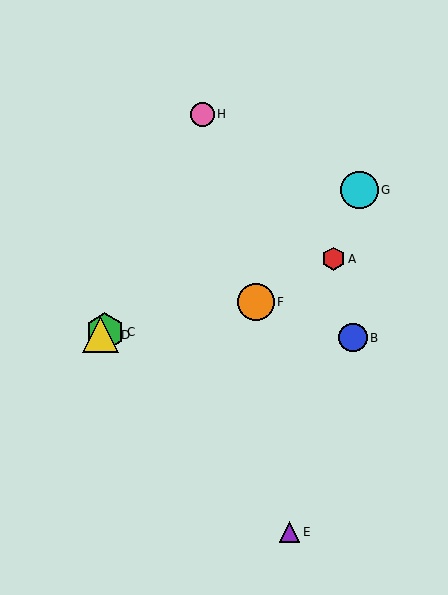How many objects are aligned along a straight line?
3 objects (C, D, G) are aligned along a straight line.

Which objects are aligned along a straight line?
Objects C, D, G are aligned along a straight line.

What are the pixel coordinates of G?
Object G is at (360, 190).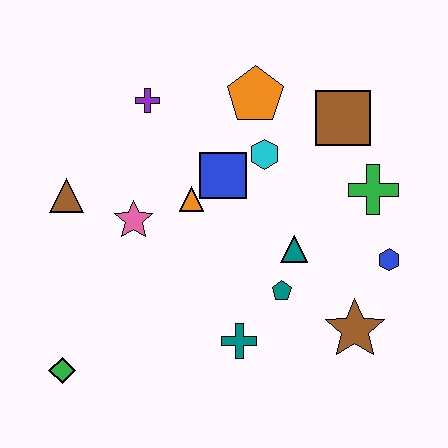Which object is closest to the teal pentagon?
The teal triangle is closest to the teal pentagon.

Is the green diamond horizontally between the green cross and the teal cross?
No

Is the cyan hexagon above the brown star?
Yes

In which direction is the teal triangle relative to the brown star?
The teal triangle is above the brown star.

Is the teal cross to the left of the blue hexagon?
Yes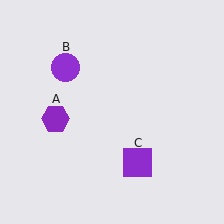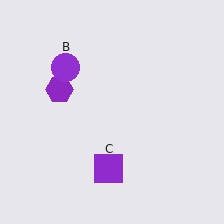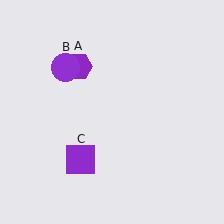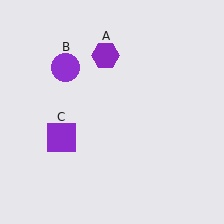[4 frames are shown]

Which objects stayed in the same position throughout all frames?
Purple circle (object B) remained stationary.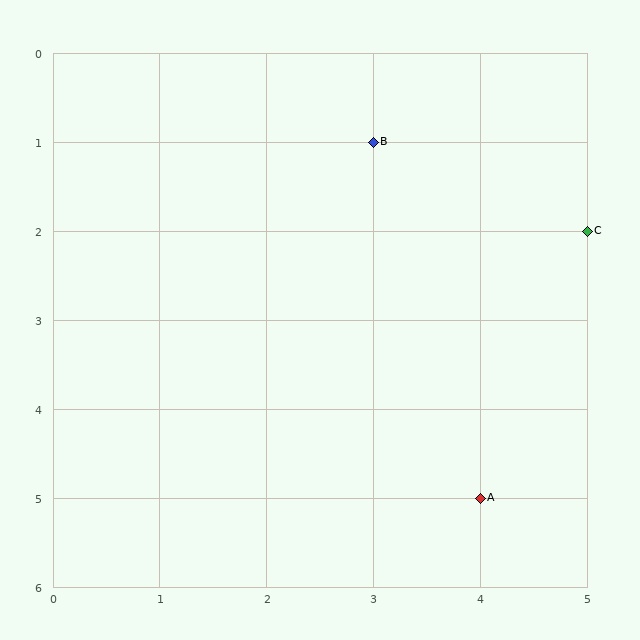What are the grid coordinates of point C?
Point C is at grid coordinates (5, 2).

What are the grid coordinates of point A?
Point A is at grid coordinates (4, 5).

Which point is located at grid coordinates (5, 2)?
Point C is at (5, 2).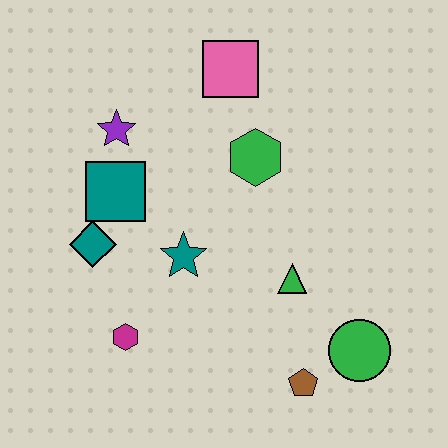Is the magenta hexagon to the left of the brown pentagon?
Yes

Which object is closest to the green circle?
The brown pentagon is closest to the green circle.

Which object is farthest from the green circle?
The purple star is farthest from the green circle.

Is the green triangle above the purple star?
No